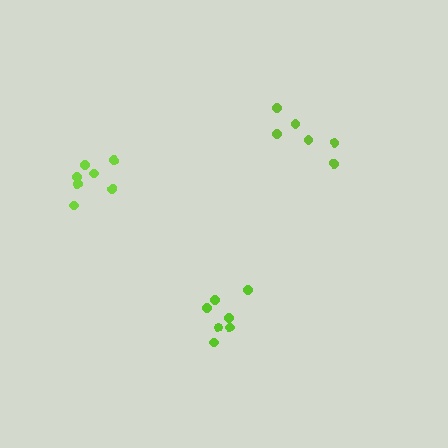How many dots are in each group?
Group 1: 6 dots, Group 2: 7 dots, Group 3: 7 dots (20 total).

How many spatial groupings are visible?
There are 3 spatial groupings.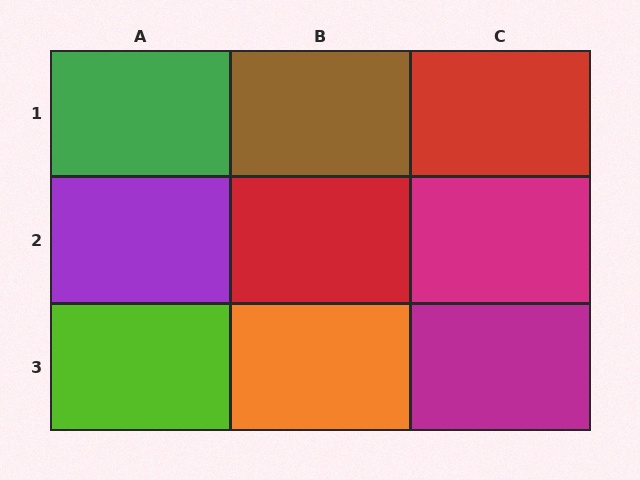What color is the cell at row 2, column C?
Magenta.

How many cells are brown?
1 cell is brown.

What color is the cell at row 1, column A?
Green.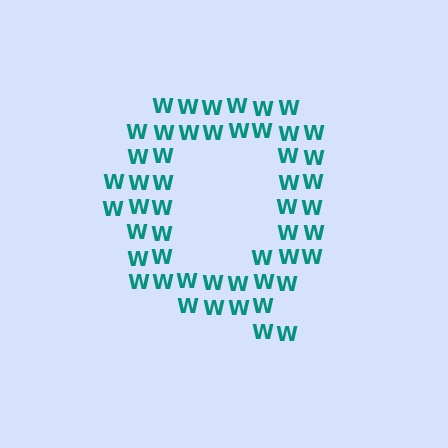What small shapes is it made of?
It is made of small letter W's.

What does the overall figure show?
The overall figure shows the letter Q.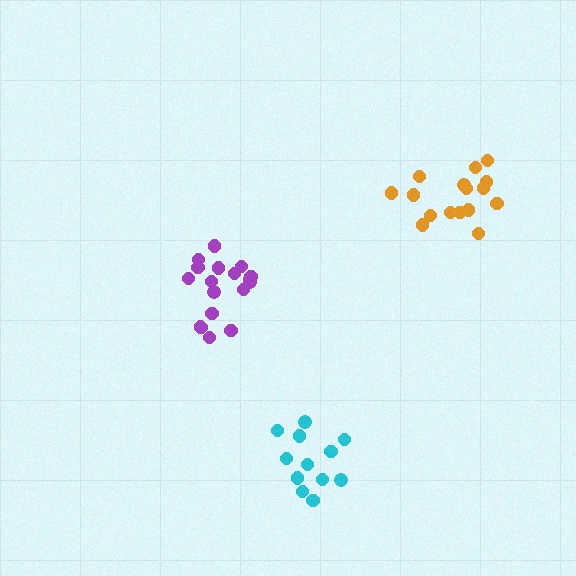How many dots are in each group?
Group 1: 18 dots, Group 2: 16 dots, Group 3: 12 dots (46 total).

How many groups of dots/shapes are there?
There are 3 groups.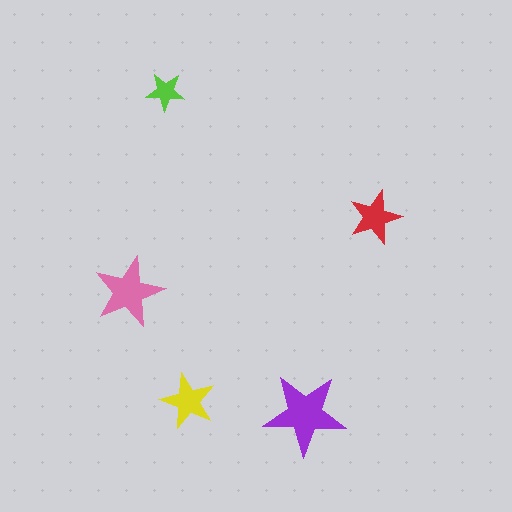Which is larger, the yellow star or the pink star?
The pink one.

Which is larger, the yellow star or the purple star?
The purple one.